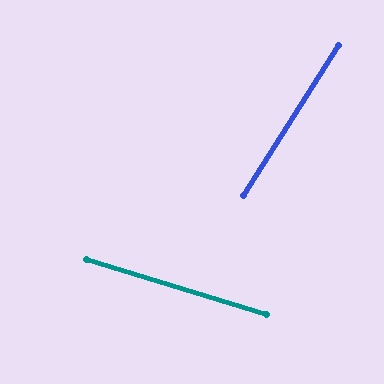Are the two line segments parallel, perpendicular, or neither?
Neither parallel nor perpendicular — they differ by about 75°.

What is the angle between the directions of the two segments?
Approximately 75 degrees.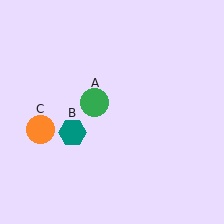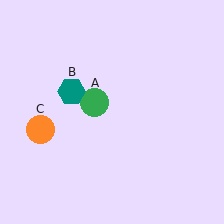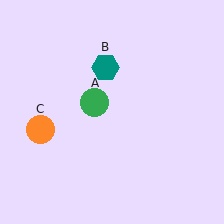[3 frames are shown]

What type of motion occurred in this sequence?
The teal hexagon (object B) rotated clockwise around the center of the scene.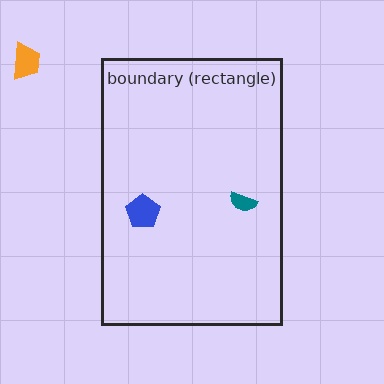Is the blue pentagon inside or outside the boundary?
Inside.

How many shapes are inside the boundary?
2 inside, 1 outside.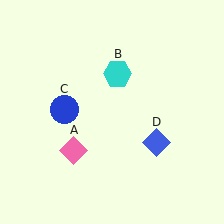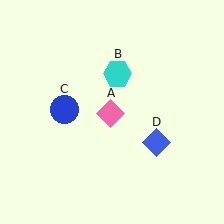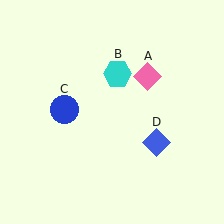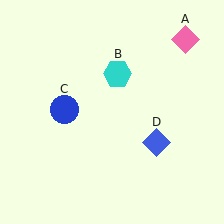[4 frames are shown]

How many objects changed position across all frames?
1 object changed position: pink diamond (object A).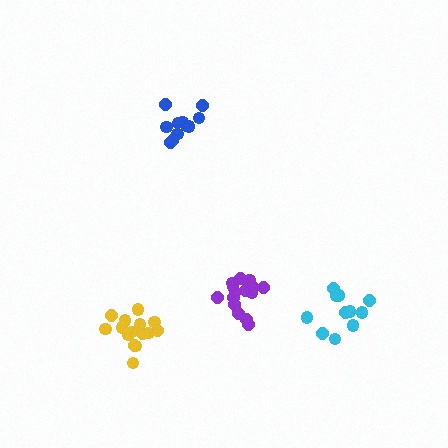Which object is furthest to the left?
The yellow cluster is leftmost.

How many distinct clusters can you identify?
There are 4 distinct clusters.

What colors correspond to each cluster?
The clusters are colored: blue, purple, cyan, yellow.